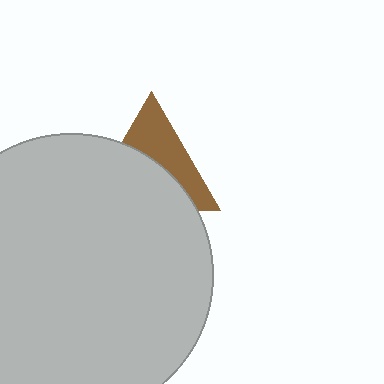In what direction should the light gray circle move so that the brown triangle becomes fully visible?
The light gray circle should move down. That is the shortest direction to clear the overlap and leave the brown triangle fully visible.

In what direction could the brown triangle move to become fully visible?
The brown triangle could move up. That would shift it out from behind the light gray circle entirely.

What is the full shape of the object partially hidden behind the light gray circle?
The partially hidden object is a brown triangle.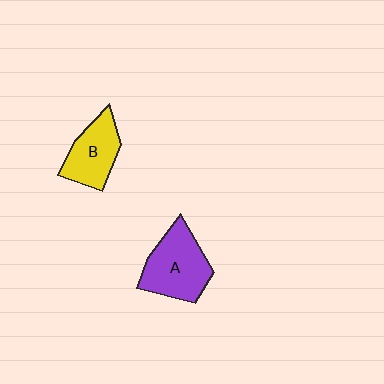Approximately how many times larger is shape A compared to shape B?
Approximately 1.3 times.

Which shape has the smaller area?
Shape B (yellow).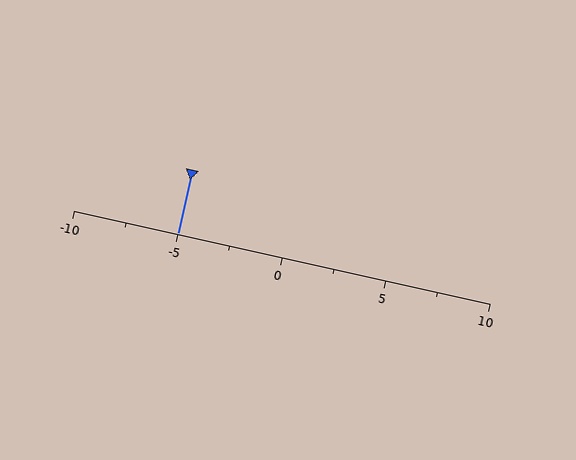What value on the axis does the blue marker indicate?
The marker indicates approximately -5.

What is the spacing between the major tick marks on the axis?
The major ticks are spaced 5 apart.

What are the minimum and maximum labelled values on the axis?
The axis runs from -10 to 10.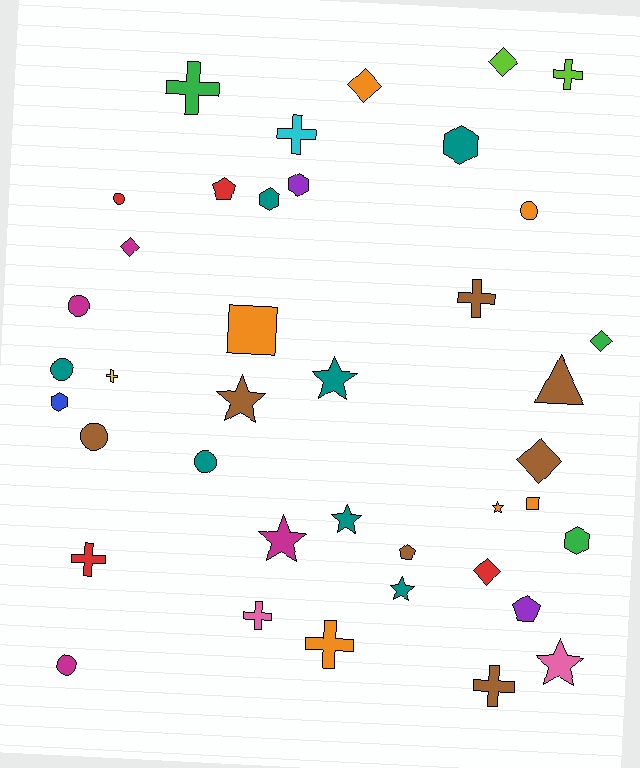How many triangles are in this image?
There is 1 triangle.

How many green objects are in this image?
There are 3 green objects.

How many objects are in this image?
There are 40 objects.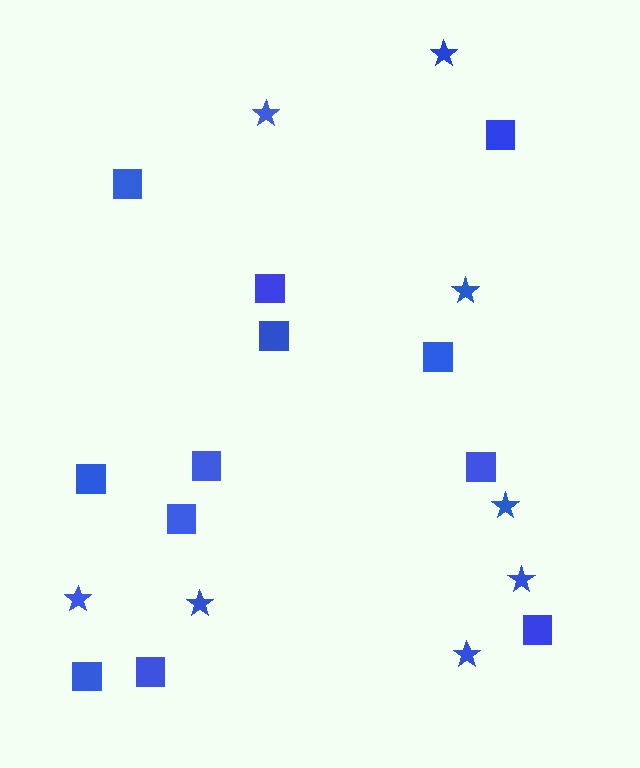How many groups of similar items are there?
There are 2 groups: one group of stars (8) and one group of squares (12).